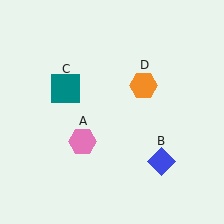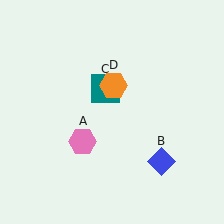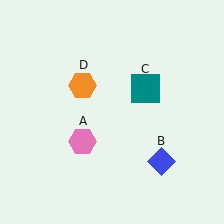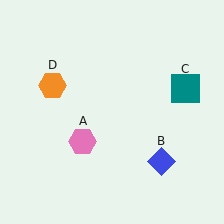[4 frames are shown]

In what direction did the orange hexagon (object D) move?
The orange hexagon (object D) moved left.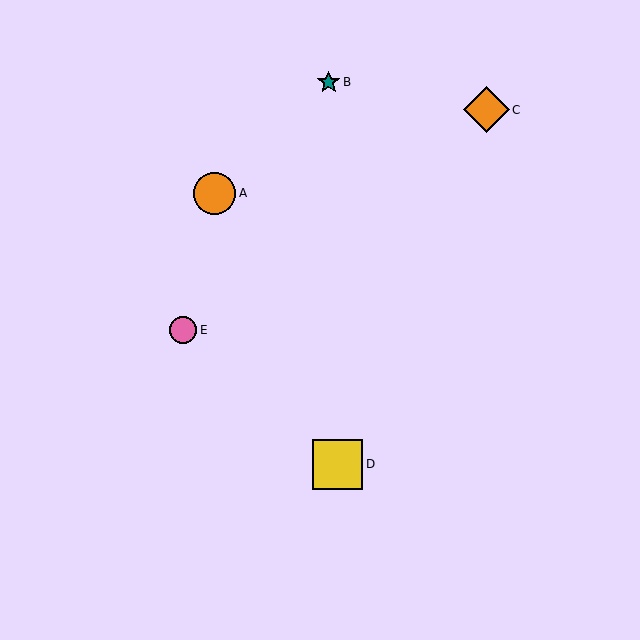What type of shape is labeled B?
Shape B is a teal star.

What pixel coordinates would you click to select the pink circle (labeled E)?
Click at (183, 330) to select the pink circle E.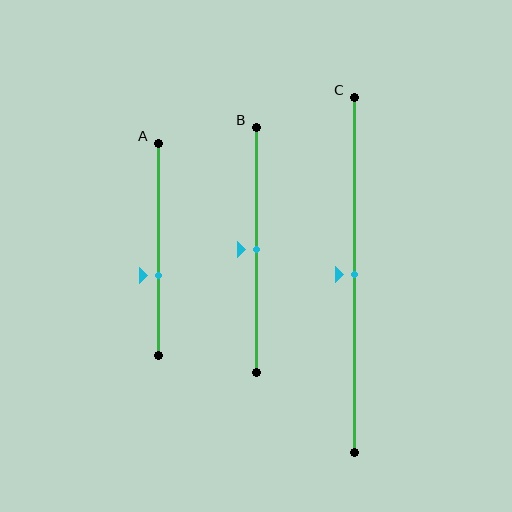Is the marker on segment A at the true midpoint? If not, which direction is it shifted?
No, the marker on segment A is shifted downward by about 13% of the segment length.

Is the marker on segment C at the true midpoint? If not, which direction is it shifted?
Yes, the marker on segment C is at the true midpoint.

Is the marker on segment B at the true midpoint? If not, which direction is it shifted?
Yes, the marker on segment B is at the true midpoint.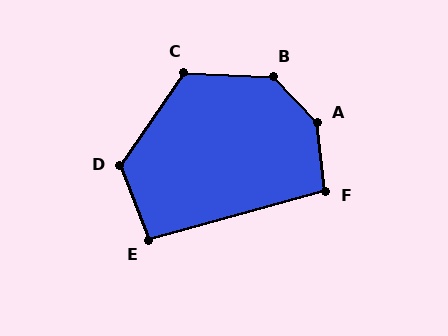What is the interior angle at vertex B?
Approximately 136 degrees (obtuse).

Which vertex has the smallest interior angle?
E, at approximately 96 degrees.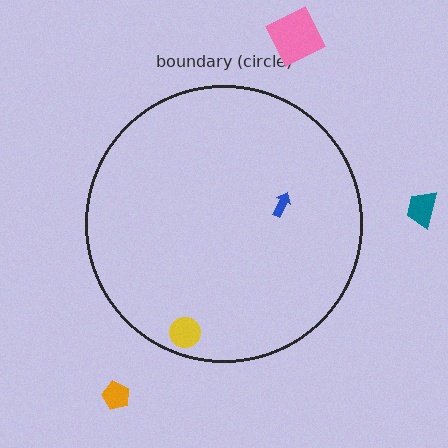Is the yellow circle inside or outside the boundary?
Inside.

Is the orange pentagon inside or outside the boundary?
Outside.